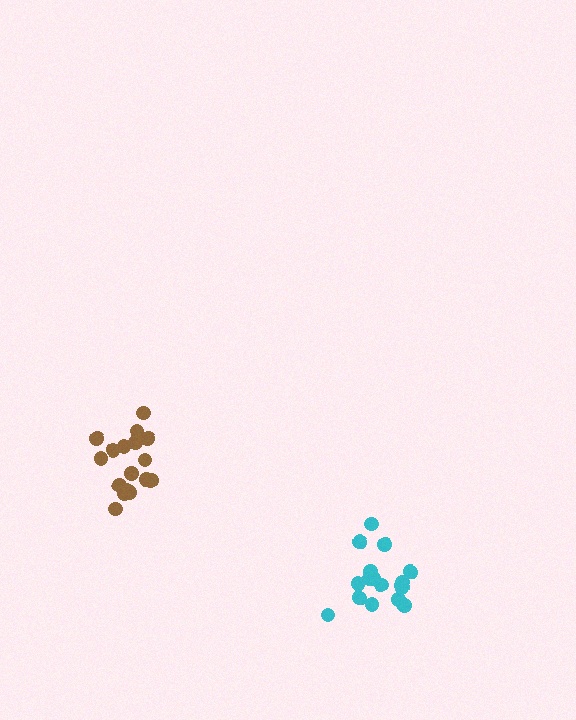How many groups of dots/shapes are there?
There are 2 groups.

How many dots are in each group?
Group 1: 19 dots, Group 2: 17 dots (36 total).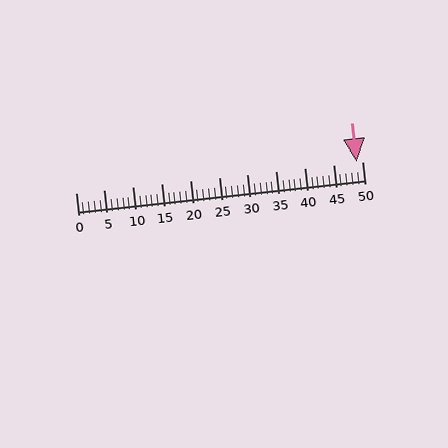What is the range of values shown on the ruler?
The ruler shows values from 0 to 50.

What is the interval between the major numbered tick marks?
The major tick marks are spaced 5 units apart.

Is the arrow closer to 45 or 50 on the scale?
The arrow is closer to 50.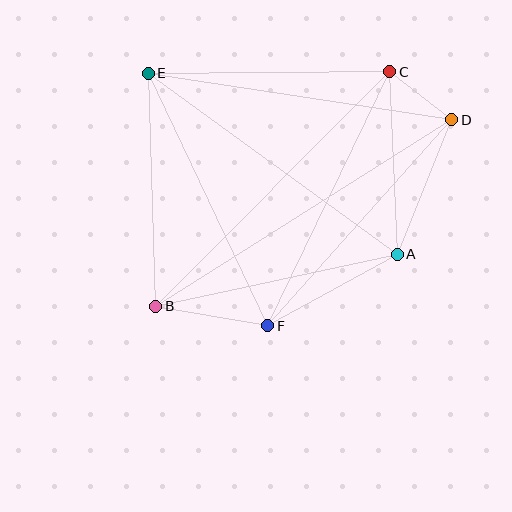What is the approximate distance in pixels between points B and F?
The distance between B and F is approximately 114 pixels.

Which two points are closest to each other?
Points C and D are closest to each other.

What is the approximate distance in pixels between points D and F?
The distance between D and F is approximately 276 pixels.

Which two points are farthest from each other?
Points B and D are farthest from each other.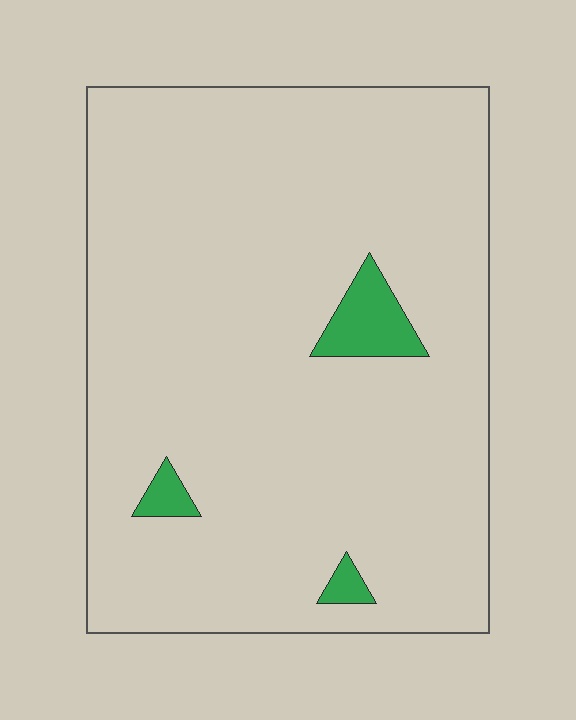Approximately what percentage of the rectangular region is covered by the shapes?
Approximately 5%.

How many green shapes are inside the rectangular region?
3.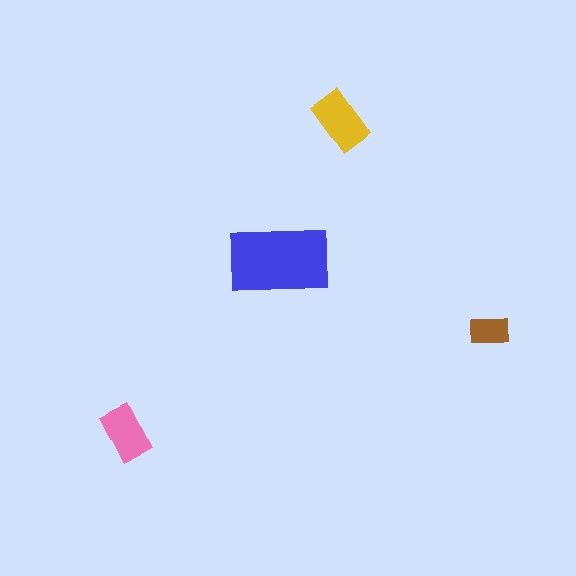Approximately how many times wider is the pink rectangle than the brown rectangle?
About 1.5 times wider.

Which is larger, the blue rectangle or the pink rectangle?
The blue one.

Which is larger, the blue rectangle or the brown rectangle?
The blue one.